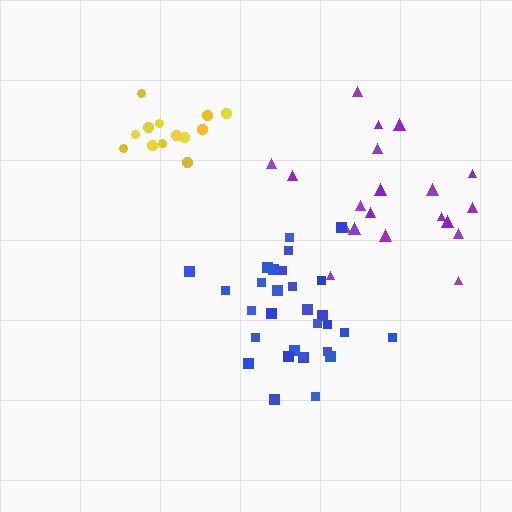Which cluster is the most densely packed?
Blue.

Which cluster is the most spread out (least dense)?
Purple.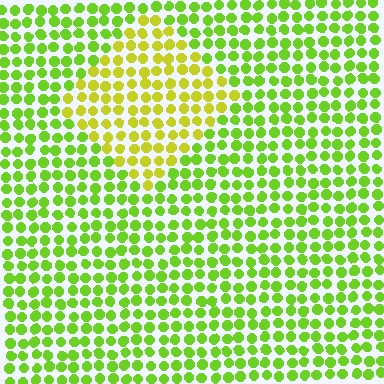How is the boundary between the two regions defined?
The boundary is defined purely by a slight shift in hue (about 31 degrees). Spacing, size, and orientation are identical on both sides.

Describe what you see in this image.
The image is filled with small lime elements in a uniform arrangement. A diamond-shaped region is visible where the elements are tinted to a slightly different hue, forming a subtle color boundary.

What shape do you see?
I see a diamond.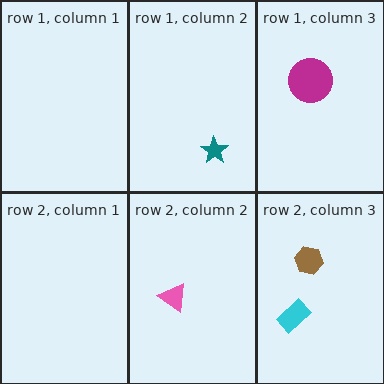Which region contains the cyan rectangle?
The row 2, column 3 region.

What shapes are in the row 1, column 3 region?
The magenta circle.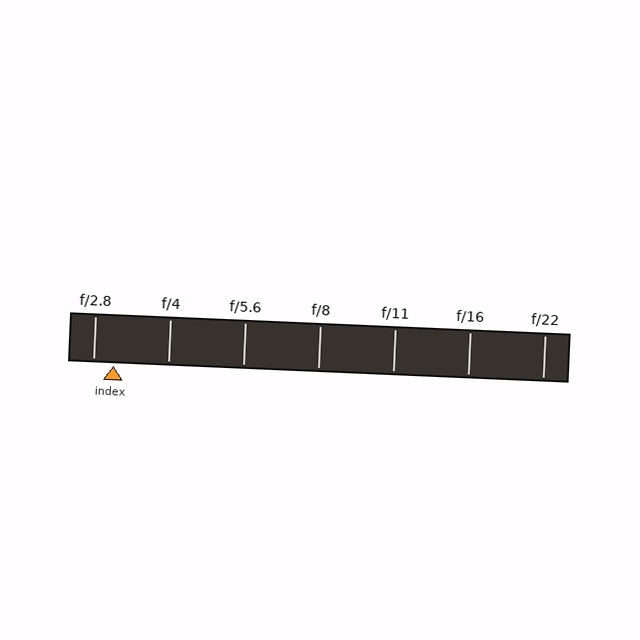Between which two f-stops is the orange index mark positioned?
The index mark is between f/2.8 and f/4.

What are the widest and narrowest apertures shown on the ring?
The widest aperture shown is f/2.8 and the narrowest is f/22.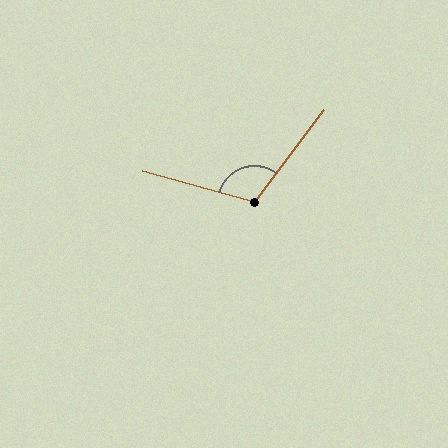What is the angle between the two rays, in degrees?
Approximately 111 degrees.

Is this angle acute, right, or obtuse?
It is obtuse.